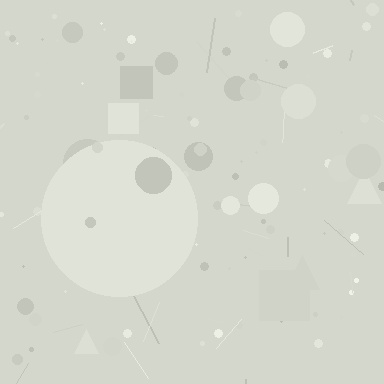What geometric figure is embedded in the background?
A circle is embedded in the background.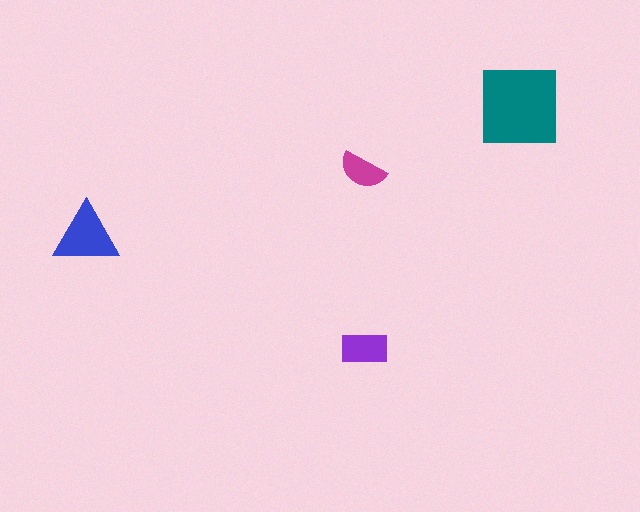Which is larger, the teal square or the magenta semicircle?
The teal square.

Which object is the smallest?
The magenta semicircle.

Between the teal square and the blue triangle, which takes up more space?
The teal square.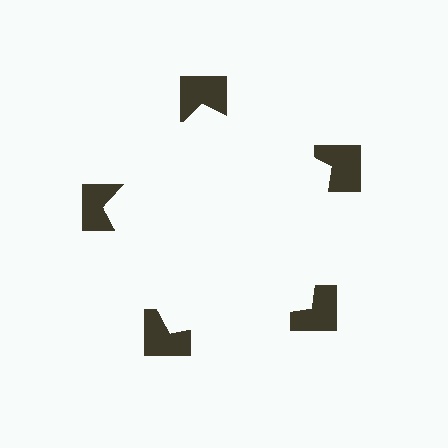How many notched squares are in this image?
There are 5 — one at each vertex of the illusory pentagon.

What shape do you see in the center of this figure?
An illusory pentagon — its edges are inferred from the aligned wedge cuts in the notched squares, not physically drawn.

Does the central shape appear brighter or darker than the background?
It typically appears slightly brighter than the background, even though no actual brightness change is drawn.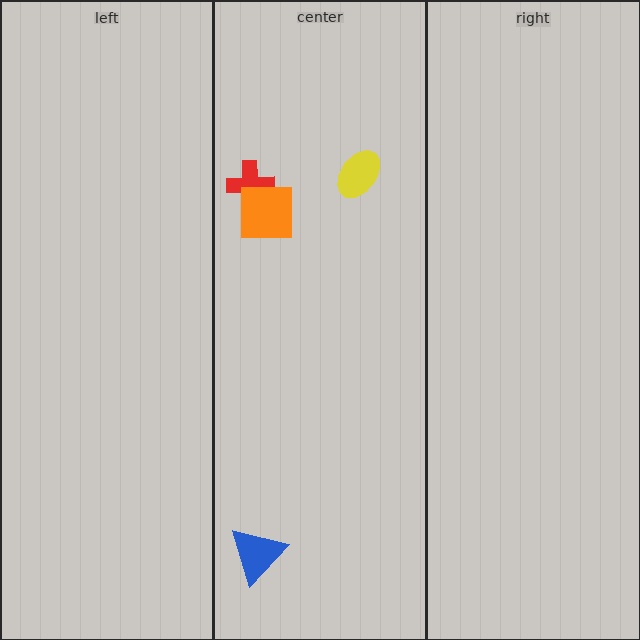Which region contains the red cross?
The center region.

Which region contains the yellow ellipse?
The center region.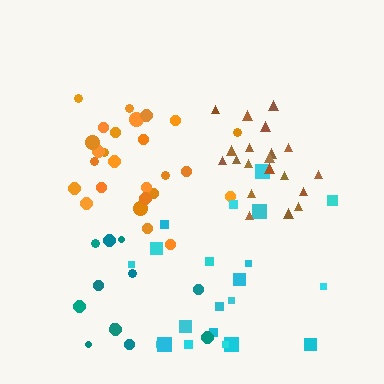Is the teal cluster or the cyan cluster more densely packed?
Teal.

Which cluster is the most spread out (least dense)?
Cyan.